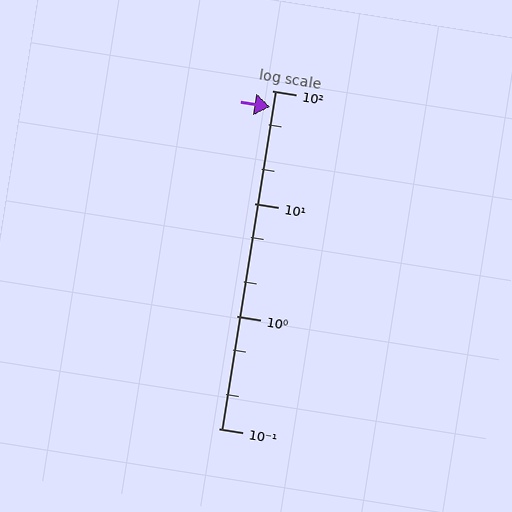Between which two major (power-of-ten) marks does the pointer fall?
The pointer is between 10 and 100.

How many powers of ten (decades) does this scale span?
The scale spans 3 decades, from 0.1 to 100.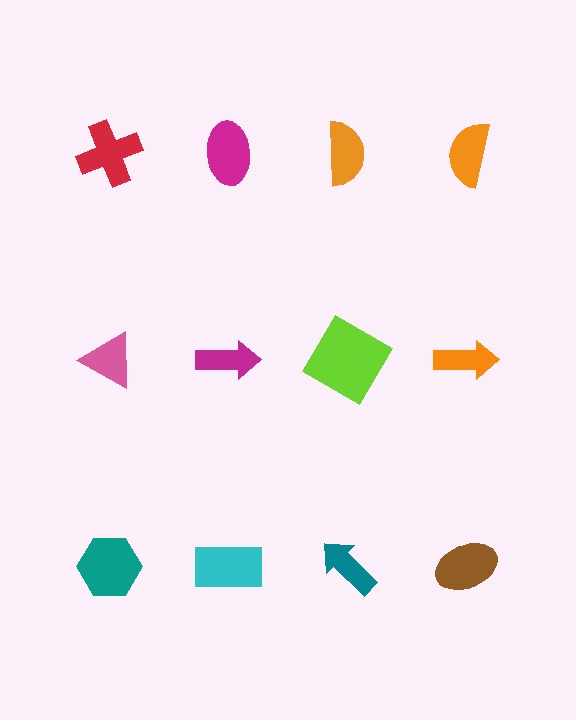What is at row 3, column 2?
A cyan rectangle.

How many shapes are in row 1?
4 shapes.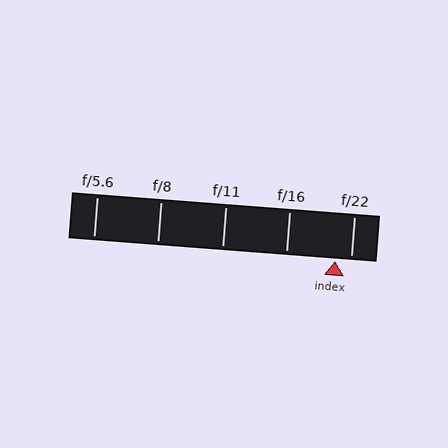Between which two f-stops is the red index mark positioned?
The index mark is between f/16 and f/22.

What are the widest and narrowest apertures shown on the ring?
The widest aperture shown is f/5.6 and the narrowest is f/22.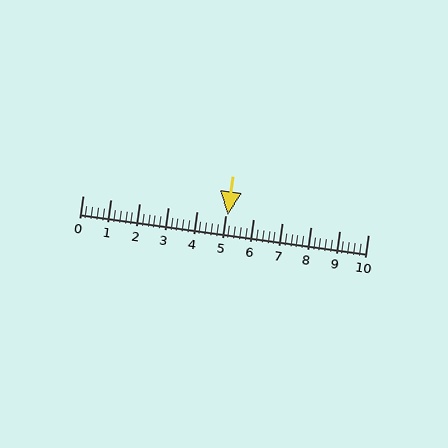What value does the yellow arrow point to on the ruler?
The yellow arrow points to approximately 5.1.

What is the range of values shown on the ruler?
The ruler shows values from 0 to 10.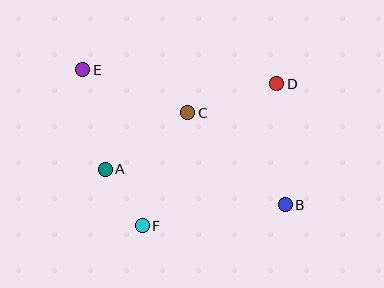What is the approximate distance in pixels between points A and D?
The distance between A and D is approximately 192 pixels.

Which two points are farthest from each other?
Points B and E are farthest from each other.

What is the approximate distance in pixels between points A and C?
The distance between A and C is approximately 100 pixels.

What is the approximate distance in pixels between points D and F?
The distance between D and F is approximately 196 pixels.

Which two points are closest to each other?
Points A and F are closest to each other.